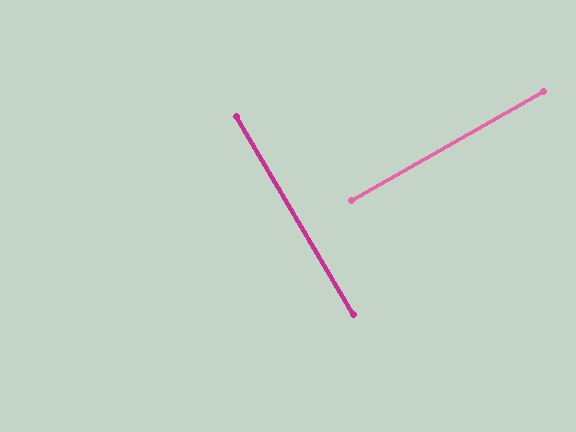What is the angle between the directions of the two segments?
Approximately 89 degrees.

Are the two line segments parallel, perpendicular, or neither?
Perpendicular — they meet at approximately 89°.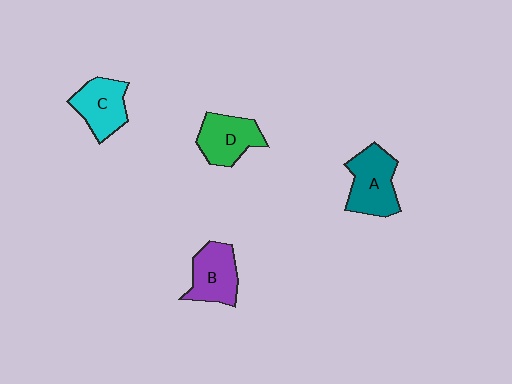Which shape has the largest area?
Shape A (teal).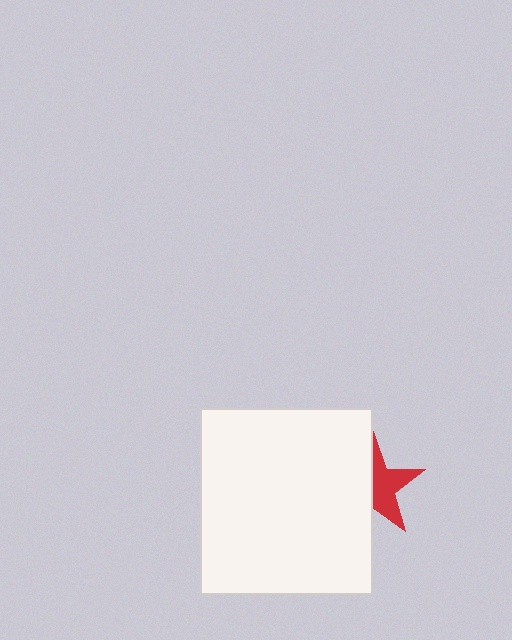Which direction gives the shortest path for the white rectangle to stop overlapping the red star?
Moving left gives the shortest separation.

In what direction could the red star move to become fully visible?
The red star could move right. That would shift it out from behind the white rectangle entirely.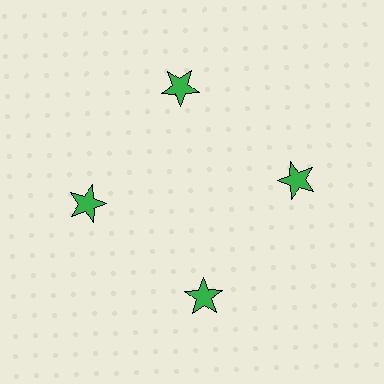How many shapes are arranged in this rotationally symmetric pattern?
There are 4 shapes, arranged in 4 groups of 1.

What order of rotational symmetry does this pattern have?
This pattern has 4-fold rotational symmetry.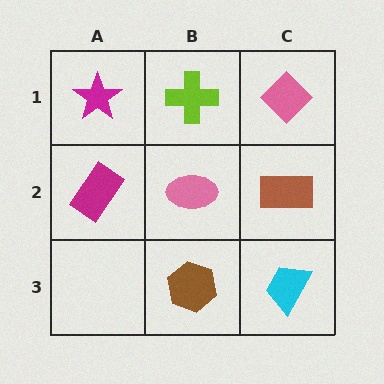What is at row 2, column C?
A brown rectangle.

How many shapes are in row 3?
2 shapes.